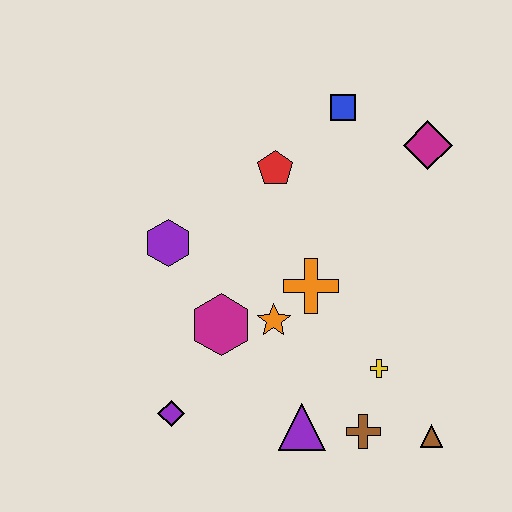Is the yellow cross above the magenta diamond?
No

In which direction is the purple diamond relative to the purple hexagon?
The purple diamond is below the purple hexagon.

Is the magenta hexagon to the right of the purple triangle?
No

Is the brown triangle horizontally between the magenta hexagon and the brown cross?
No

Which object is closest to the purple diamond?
The magenta hexagon is closest to the purple diamond.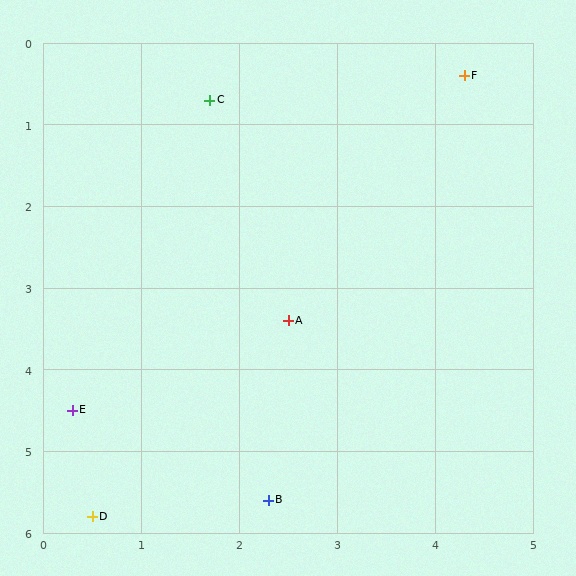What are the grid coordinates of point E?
Point E is at approximately (0.3, 4.5).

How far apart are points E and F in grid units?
Points E and F are about 5.7 grid units apart.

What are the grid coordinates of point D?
Point D is at approximately (0.5, 5.8).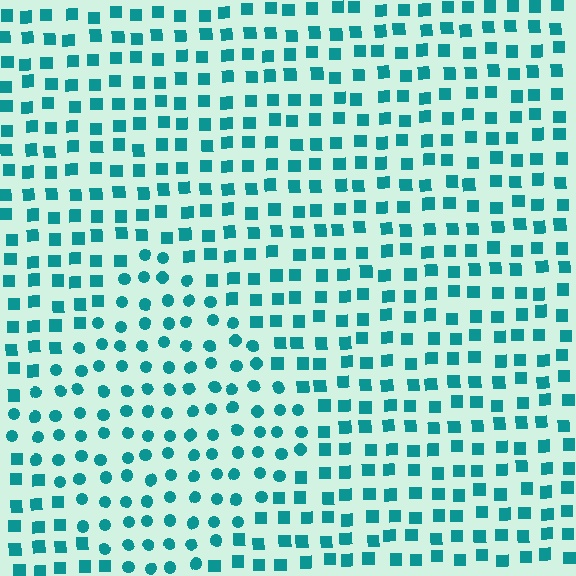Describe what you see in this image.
The image is filled with small teal elements arranged in a uniform grid. A diamond-shaped region contains circles, while the surrounding area contains squares. The boundary is defined purely by the change in element shape.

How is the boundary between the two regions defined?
The boundary is defined by a change in element shape: circles inside vs. squares outside. All elements share the same color and spacing.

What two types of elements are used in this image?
The image uses circles inside the diamond region and squares outside it.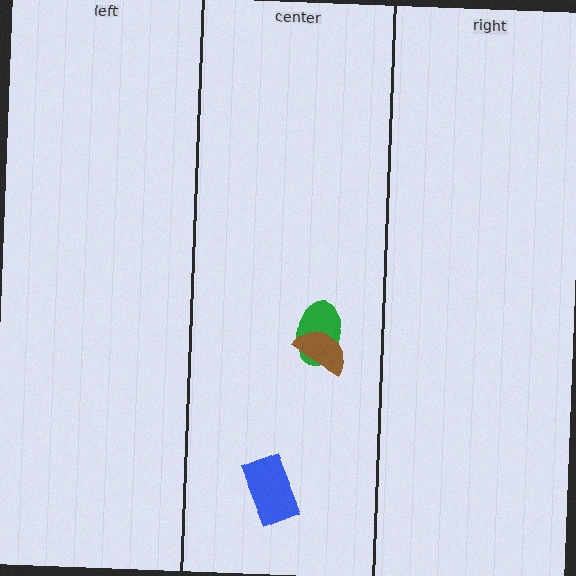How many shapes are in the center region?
3.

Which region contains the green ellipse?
The center region.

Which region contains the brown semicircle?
The center region.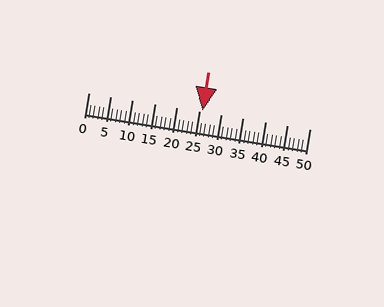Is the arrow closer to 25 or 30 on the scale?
The arrow is closer to 25.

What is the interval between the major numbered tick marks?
The major tick marks are spaced 5 units apart.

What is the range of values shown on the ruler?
The ruler shows values from 0 to 50.